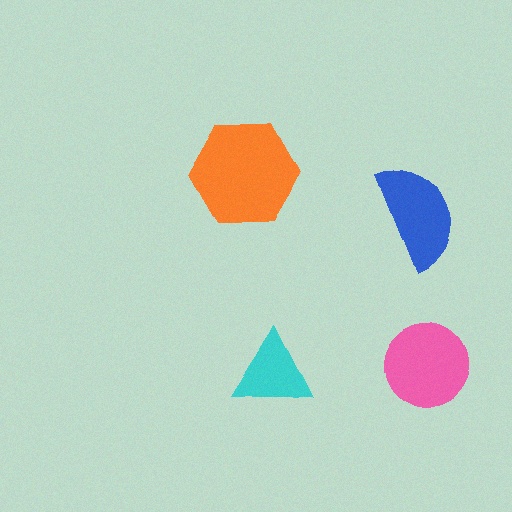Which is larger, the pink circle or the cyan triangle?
The pink circle.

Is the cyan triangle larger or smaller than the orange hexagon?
Smaller.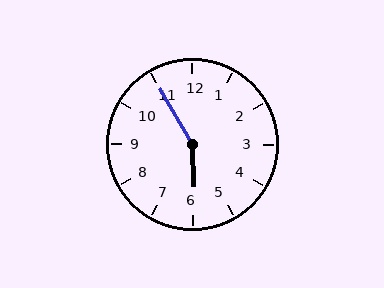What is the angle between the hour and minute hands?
Approximately 152 degrees.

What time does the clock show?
5:55.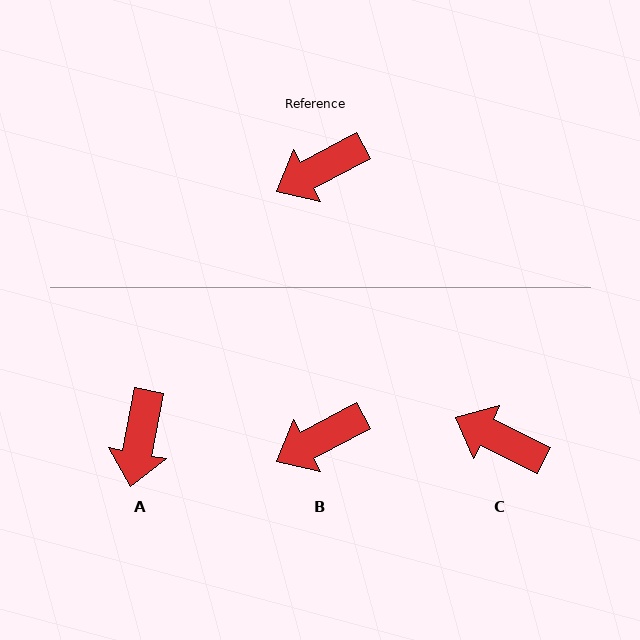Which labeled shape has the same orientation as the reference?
B.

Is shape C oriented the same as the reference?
No, it is off by about 54 degrees.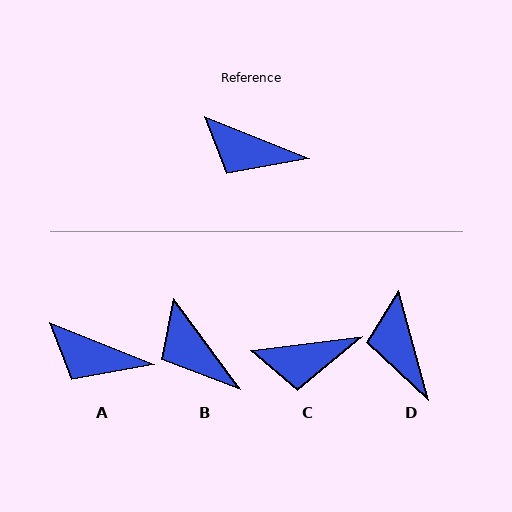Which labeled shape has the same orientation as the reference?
A.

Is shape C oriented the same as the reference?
No, it is off by about 30 degrees.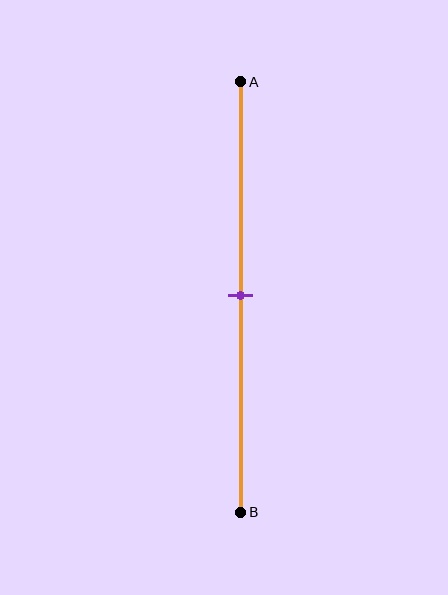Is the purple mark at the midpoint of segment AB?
Yes, the mark is approximately at the midpoint.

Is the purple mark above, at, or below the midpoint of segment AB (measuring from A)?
The purple mark is approximately at the midpoint of segment AB.